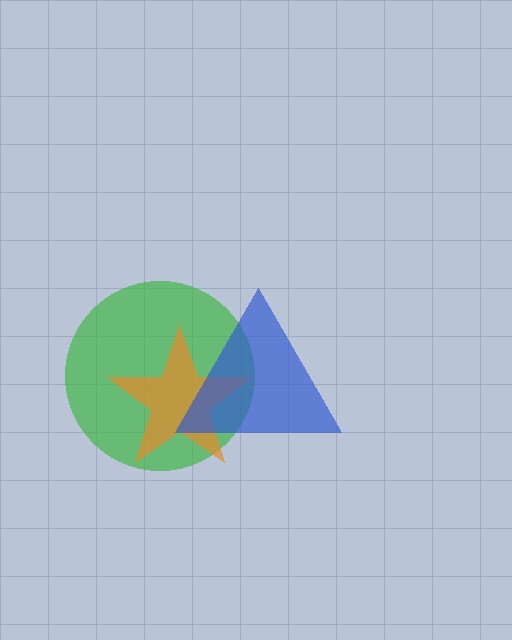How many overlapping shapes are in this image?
There are 3 overlapping shapes in the image.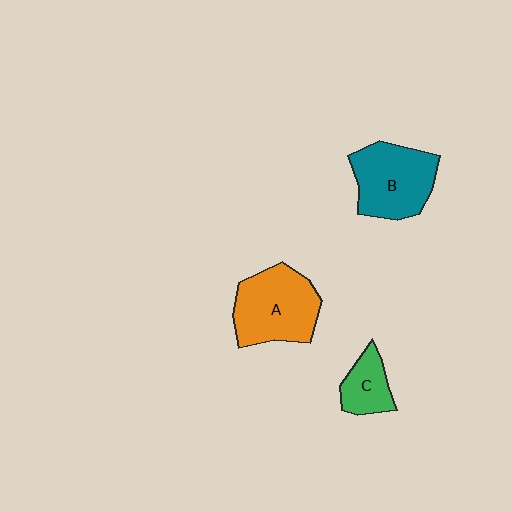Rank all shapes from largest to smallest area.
From largest to smallest: A (orange), B (teal), C (green).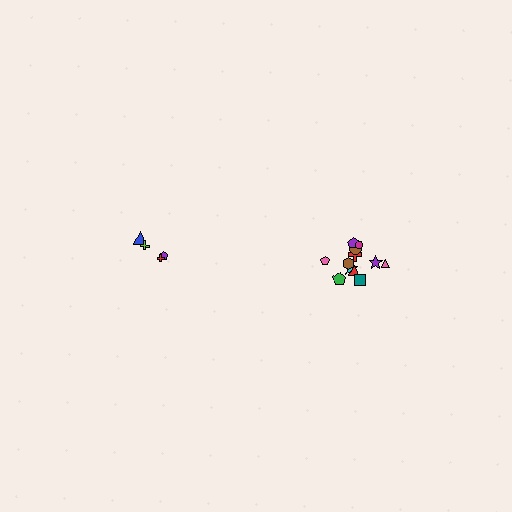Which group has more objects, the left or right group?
The right group.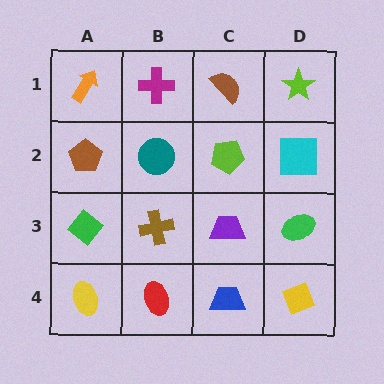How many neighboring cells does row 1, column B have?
3.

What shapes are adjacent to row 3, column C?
A lime pentagon (row 2, column C), a blue trapezoid (row 4, column C), a brown cross (row 3, column B), a green ellipse (row 3, column D).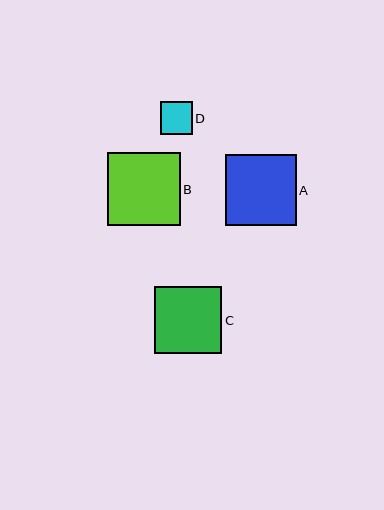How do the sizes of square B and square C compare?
Square B and square C are approximately the same size.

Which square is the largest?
Square B is the largest with a size of approximately 73 pixels.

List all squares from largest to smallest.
From largest to smallest: B, A, C, D.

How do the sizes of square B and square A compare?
Square B and square A are approximately the same size.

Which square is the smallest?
Square D is the smallest with a size of approximately 32 pixels.